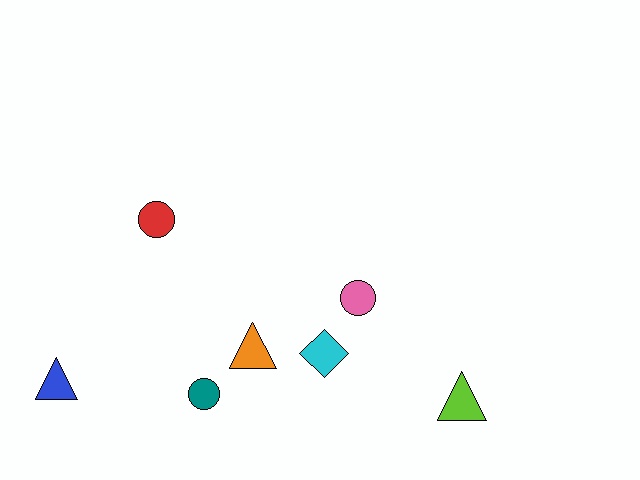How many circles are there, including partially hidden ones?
There are 3 circles.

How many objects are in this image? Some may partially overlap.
There are 7 objects.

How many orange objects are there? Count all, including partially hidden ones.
There is 1 orange object.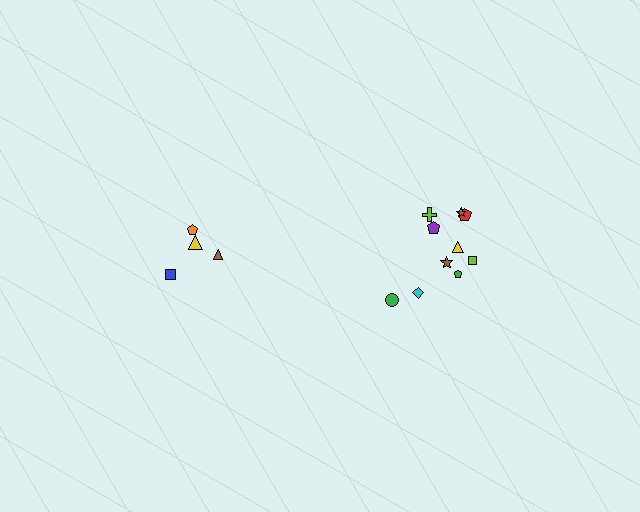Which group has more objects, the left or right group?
The right group.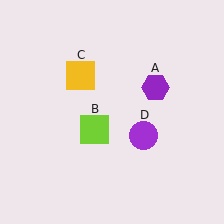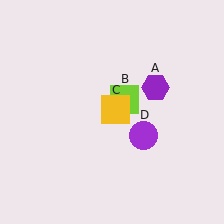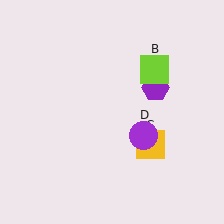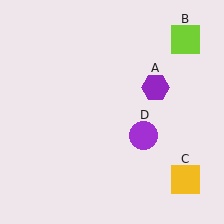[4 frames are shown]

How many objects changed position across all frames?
2 objects changed position: lime square (object B), yellow square (object C).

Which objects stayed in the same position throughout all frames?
Purple hexagon (object A) and purple circle (object D) remained stationary.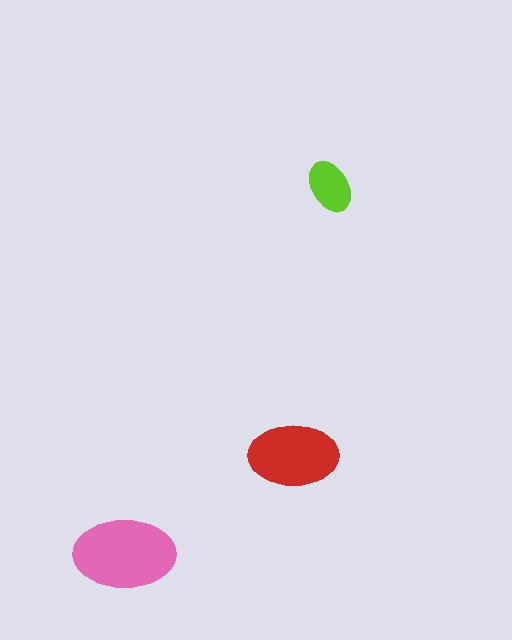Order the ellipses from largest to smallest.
the pink one, the red one, the lime one.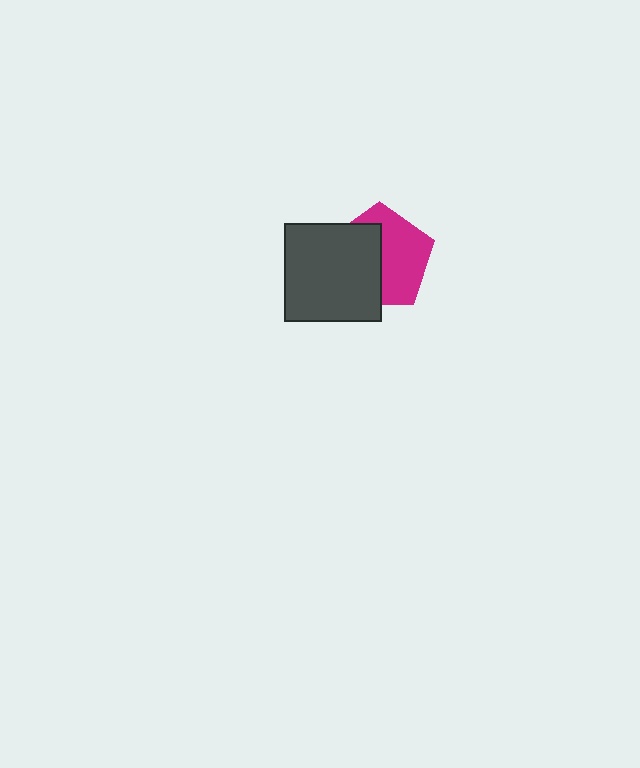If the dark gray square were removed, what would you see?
You would see the complete magenta pentagon.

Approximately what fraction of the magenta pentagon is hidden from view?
Roughly 47% of the magenta pentagon is hidden behind the dark gray square.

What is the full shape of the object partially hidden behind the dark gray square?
The partially hidden object is a magenta pentagon.